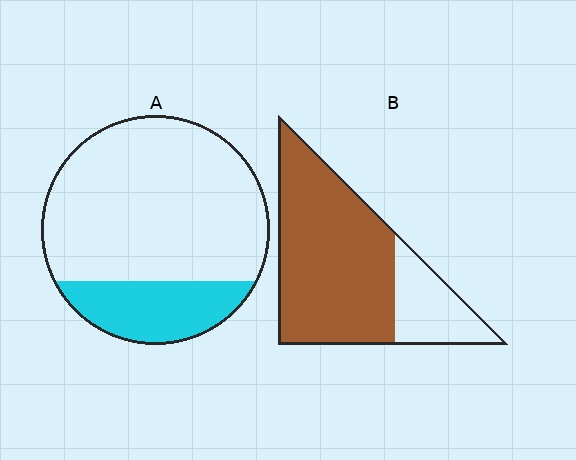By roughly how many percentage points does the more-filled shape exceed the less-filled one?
By roughly 55 percentage points (B over A).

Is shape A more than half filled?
No.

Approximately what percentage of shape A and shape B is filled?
A is approximately 25% and B is approximately 75%.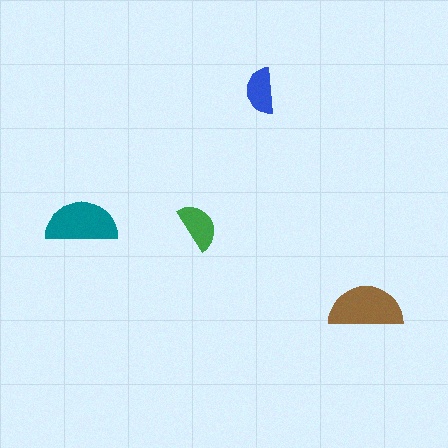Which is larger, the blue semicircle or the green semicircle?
The green one.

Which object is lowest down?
The brown semicircle is bottommost.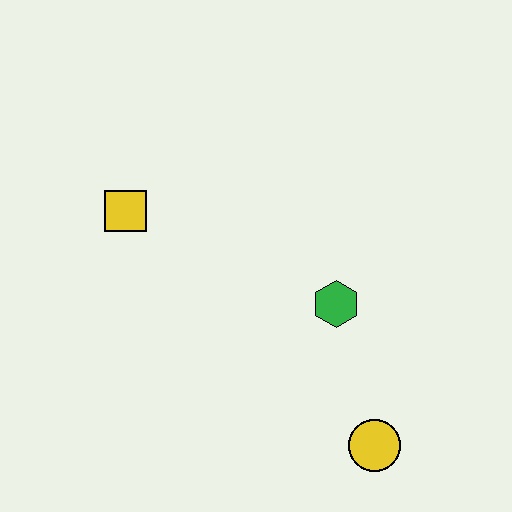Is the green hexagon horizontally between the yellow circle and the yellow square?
Yes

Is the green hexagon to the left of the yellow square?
No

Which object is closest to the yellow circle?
The green hexagon is closest to the yellow circle.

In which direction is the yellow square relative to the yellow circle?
The yellow square is to the left of the yellow circle.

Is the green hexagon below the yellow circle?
No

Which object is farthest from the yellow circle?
The yellow square is farthest from the yellow circle.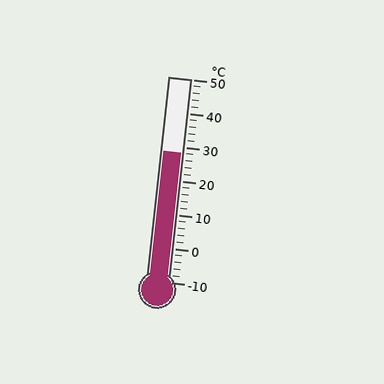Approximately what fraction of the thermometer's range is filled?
The thermometer is filled to approximately 65% of its range.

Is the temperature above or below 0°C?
The temperature is above 0°C.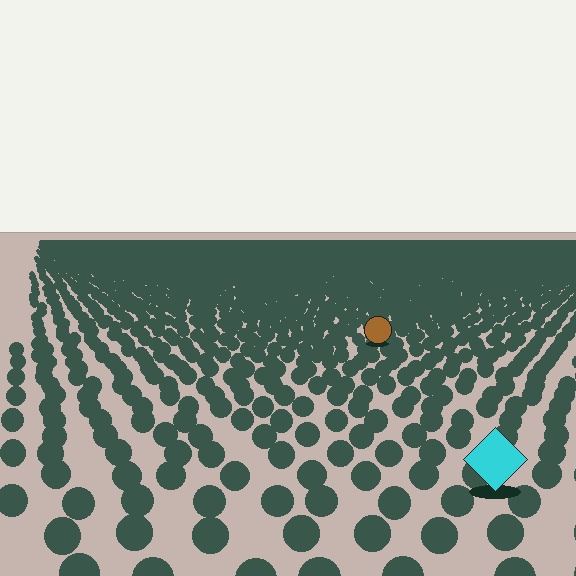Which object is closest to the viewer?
The cyan diamond is closest. The texture marks near it are larger and more spread out.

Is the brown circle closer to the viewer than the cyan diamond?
No. The cyan diamond is closer — you can tell from the texture gradient: the ground texture is coarser near it.